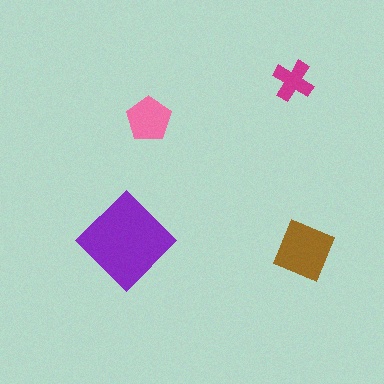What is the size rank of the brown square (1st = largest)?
2nd.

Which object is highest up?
The magenta cross is topmost.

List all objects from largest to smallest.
The purple diamond, the brown square, the pink pentagon, the magenta cross.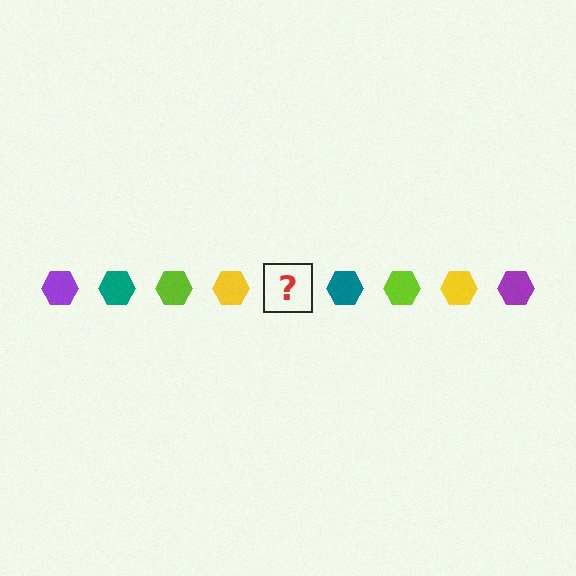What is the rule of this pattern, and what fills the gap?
The rule is that the pattern cycles through purple, teal, lime, yellow hexagons. The gap should be filled with a purple hexagon.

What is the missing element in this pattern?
The missing element is a purple hexagon.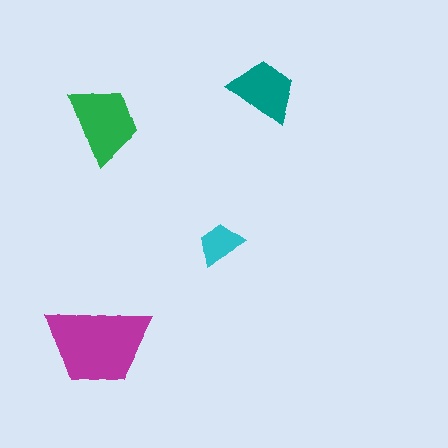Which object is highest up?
The teal trapezoid is topmost.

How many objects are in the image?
There are 4 objects in the image.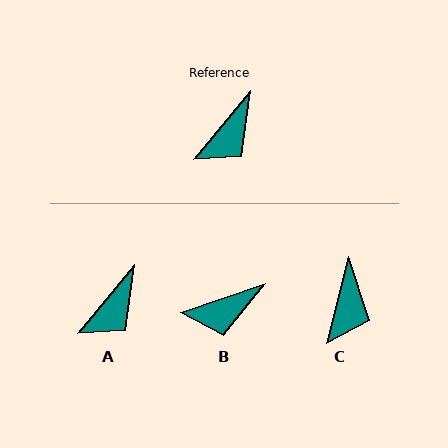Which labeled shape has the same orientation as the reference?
A.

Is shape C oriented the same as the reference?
No, it is off by about 25 degrees.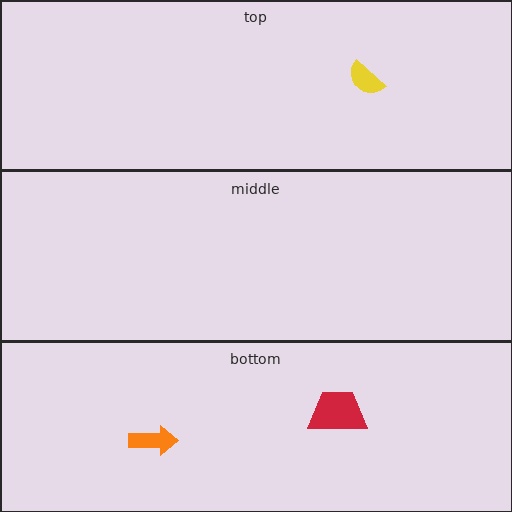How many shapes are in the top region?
1.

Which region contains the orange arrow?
The bottom region.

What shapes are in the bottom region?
The orange arrow, the red trapezoid.